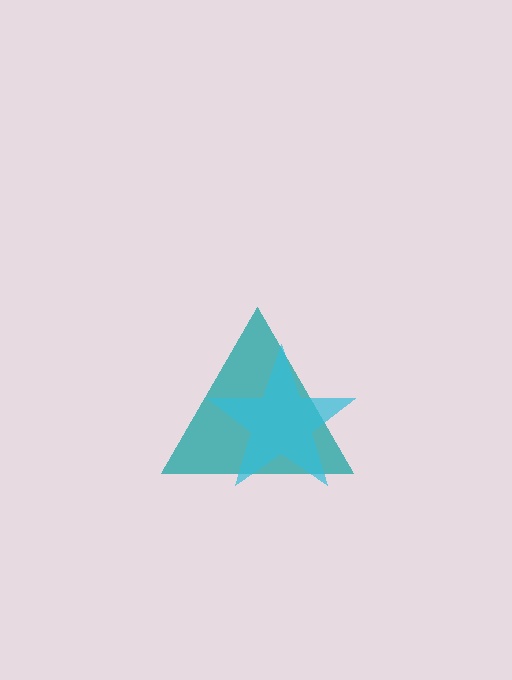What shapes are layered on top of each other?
The layered shapes are: a teal triangle, a cyan star.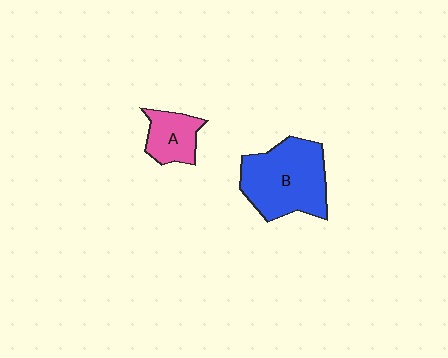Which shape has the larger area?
Shape B (blue).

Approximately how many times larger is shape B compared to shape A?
Approximately 2.3 times.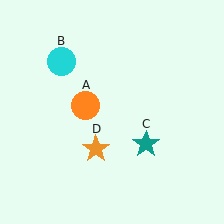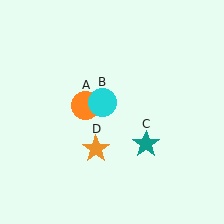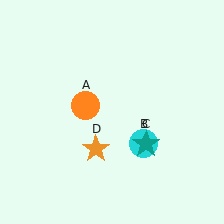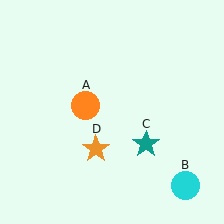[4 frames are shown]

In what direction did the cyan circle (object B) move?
The cyan circle (object B) moved down and to the right.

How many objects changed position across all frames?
1 object changed position: cyan circle (object B).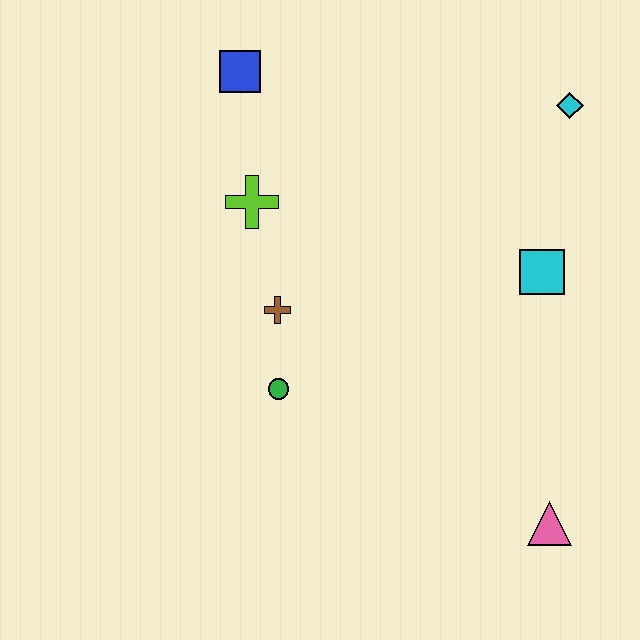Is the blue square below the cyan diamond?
No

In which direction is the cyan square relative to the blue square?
The cyan square is to the right of the blue square.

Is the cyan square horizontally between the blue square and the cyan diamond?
Yes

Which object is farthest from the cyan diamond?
The pink triangle is farthest from the cyan diamond.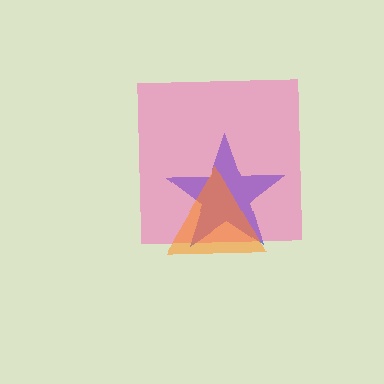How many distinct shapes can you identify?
There are 3 distinct shapes: a blue star, a pink square, an orange triangle.